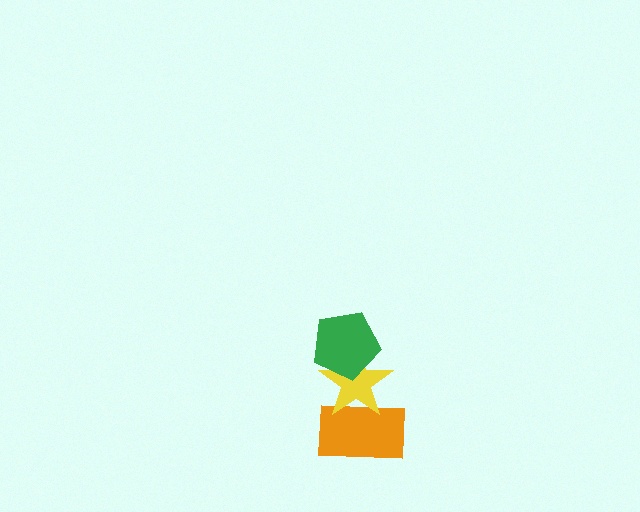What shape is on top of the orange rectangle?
The yellow star is on top of the orange rectangle.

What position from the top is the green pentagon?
The green pentagon is 1st from the top.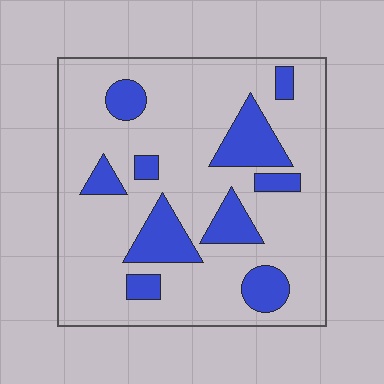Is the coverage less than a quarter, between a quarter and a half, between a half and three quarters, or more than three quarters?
Less than a quarter.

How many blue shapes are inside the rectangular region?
10.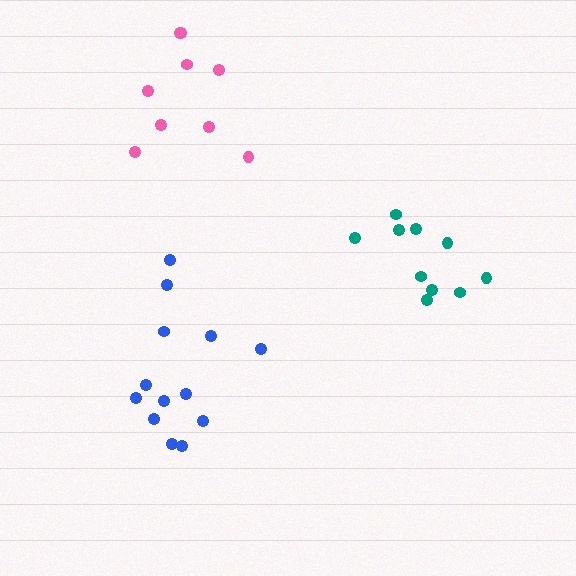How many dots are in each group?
Group 1: 10 dots, Group 2: 13 dots, Group 3: 9 dots (32 total).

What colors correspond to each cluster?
The clusters are colored: teal, blue, pink.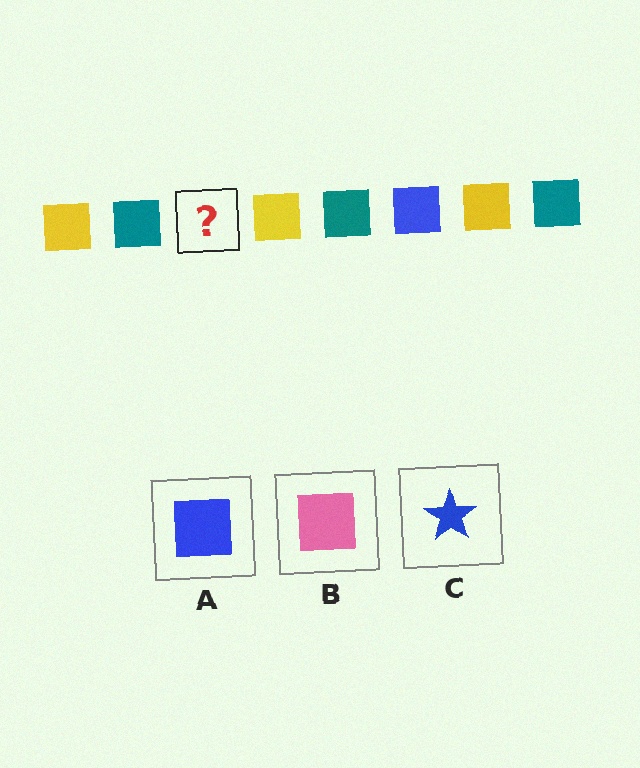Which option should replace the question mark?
Option A.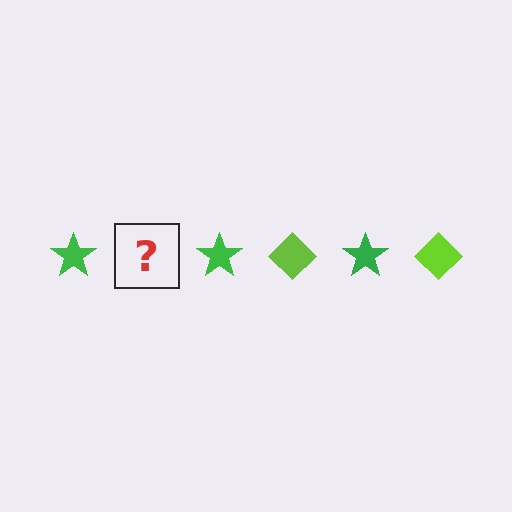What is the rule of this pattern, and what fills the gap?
The rule is that the pattern alternates between green star and lime diamond. The gap should be filled with a lime diamond.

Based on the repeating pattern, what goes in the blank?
The blank should be a lime diamond.